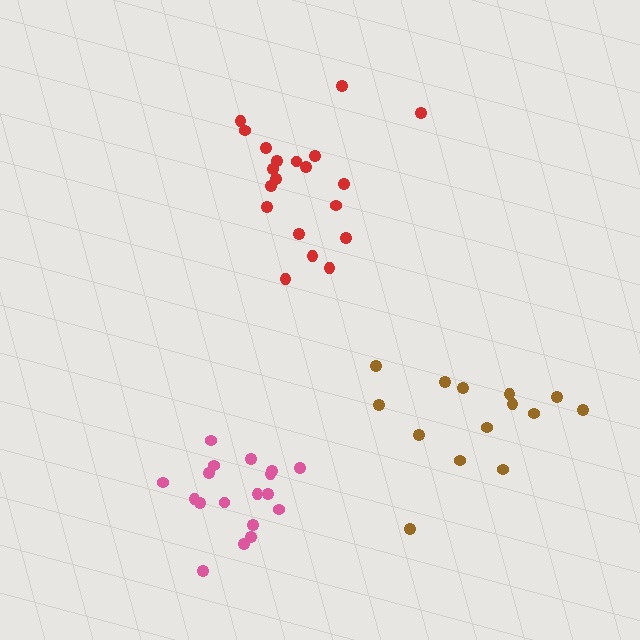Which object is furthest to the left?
The pink cluster is leftmost.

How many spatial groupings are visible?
There are 3 spatial groupings.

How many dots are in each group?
Group 1: 20 dots, Group 2: 18 dots, Group 3: 14 dots (52 total).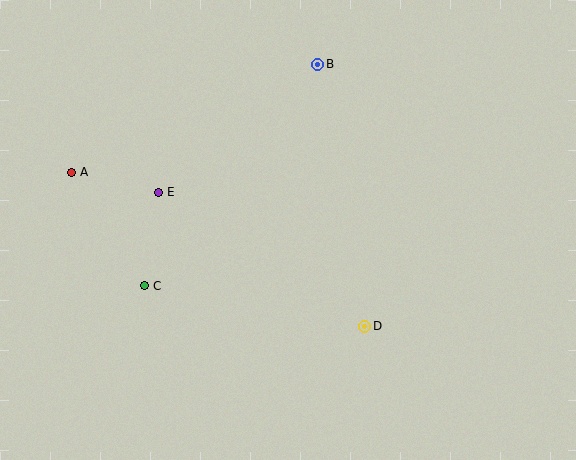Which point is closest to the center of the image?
Point D at (365, 326) is closest to the center.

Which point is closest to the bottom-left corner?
Point C is closest to the bottom-left corner.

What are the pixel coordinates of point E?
Point E is at (159, 192).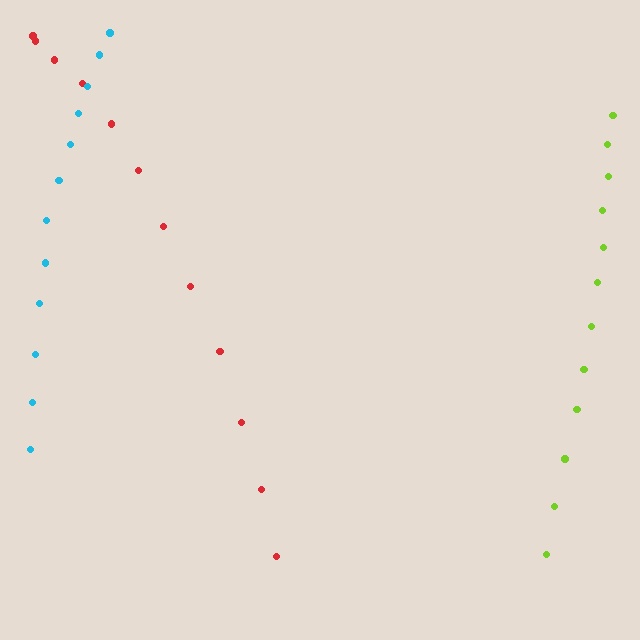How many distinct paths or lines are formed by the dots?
There are 3 distinct paths.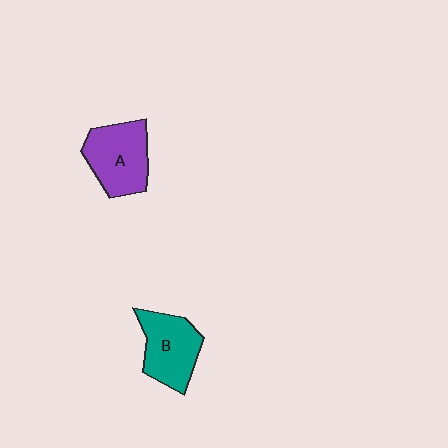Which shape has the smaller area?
Shape B (teal).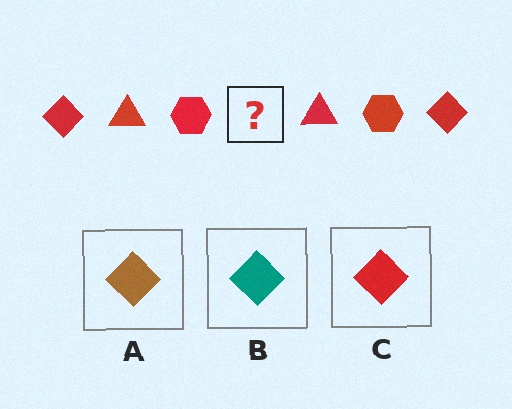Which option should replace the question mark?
Option C.